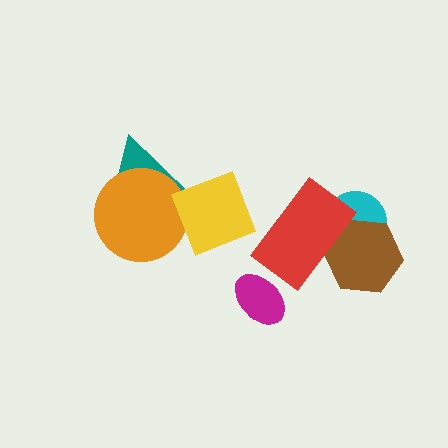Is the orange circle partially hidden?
Yes, it is partially covered by another shape.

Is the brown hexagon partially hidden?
Yes, it is partially covered by another shape.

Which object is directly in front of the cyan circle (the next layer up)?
The brown hexagon is directly in front of the cyan circle.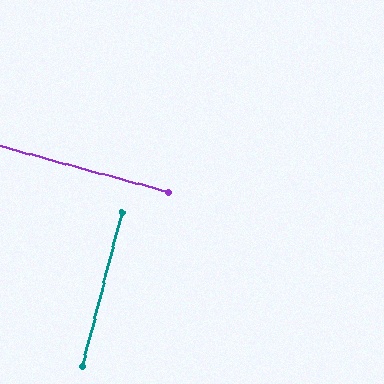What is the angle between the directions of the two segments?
Approximately 89 degrees.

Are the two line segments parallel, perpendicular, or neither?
Perpendicular — they meet at approximately 89°.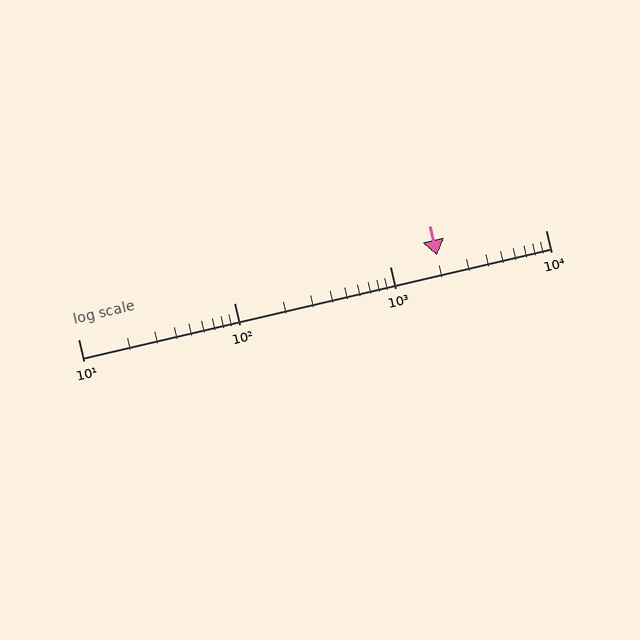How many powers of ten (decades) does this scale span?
The scale spans 3 decades, from 10 to 10000.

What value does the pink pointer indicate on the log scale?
The pointer indicates approximately 2000.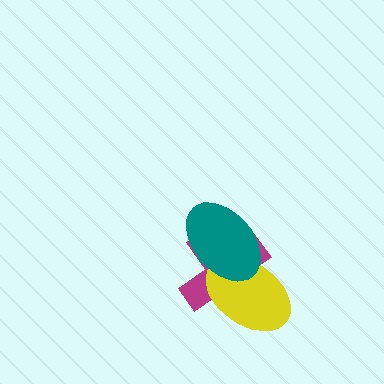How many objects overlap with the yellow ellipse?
2 objects overlap with the yellow ellipse.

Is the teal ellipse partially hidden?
No, no other shape covers it.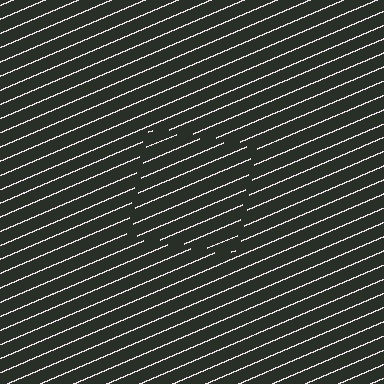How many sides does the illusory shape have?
4 sides — the line-ends trace a square.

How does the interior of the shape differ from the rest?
The interior of the shape contains the same grating, shifted by half a period — the contour is defined by the phase discontinuity where line-ends from the inner and outer gratings abut.